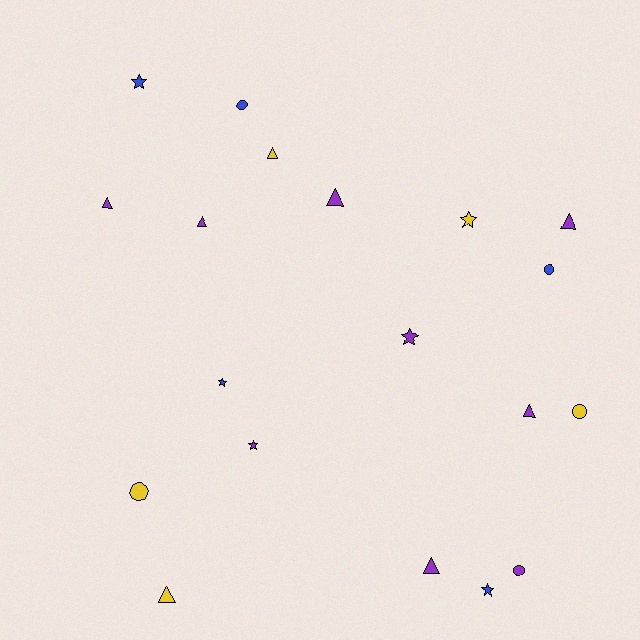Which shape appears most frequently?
Triangle, with 8 objects.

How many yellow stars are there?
There is 1 yellow star.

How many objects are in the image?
There are 19 objects.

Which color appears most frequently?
Purple, with 9 objects.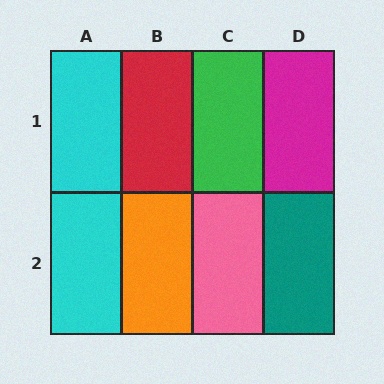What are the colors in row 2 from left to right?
Cyan, orange, pink, teal.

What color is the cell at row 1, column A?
Cyan.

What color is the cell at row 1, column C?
Green.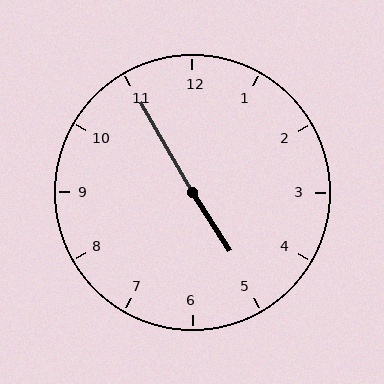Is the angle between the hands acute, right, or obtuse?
It is obtuse.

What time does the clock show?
4:55.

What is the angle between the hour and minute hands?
Approximately 178 degrees.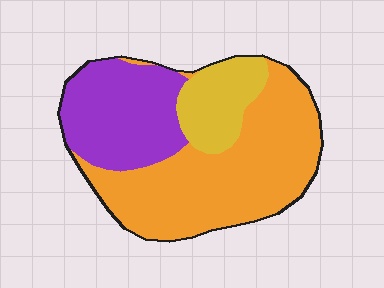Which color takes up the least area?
Yellow, at roughly 15%.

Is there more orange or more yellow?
Orange.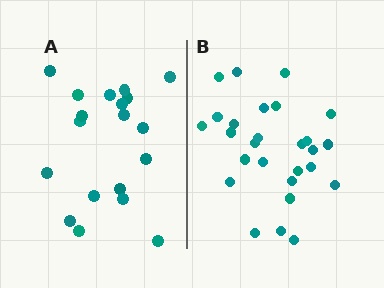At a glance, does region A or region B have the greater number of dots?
Region B (the right region) has more dots.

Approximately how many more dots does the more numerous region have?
Region B has roughly 8 or so more dots than region A.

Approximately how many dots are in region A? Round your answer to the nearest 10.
About 20 dots. (The exact count is 19, which rounds to 20.)